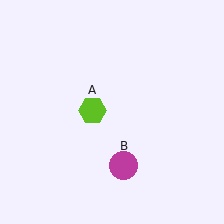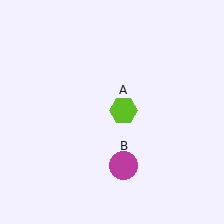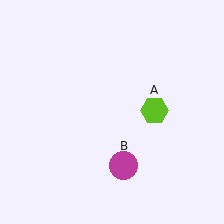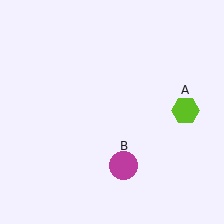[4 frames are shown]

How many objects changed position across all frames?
1 object changed position: lime hexagon (object A).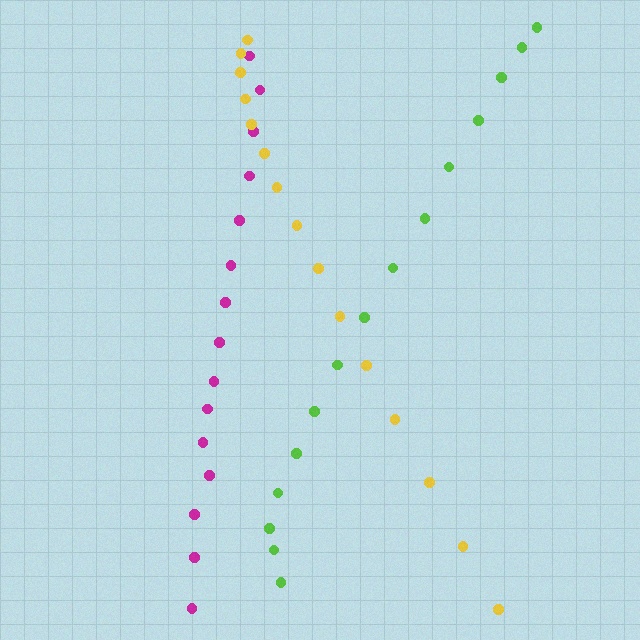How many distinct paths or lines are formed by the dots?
There are 3 distinct paths.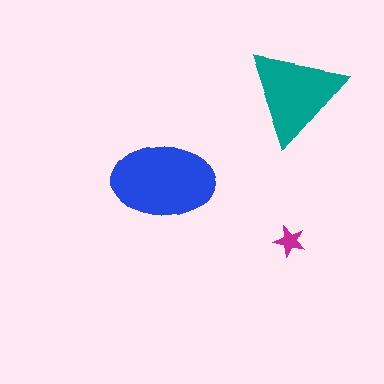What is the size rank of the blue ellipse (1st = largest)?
1st.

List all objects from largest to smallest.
The blue ellipse, the teal triangle, the magenta star.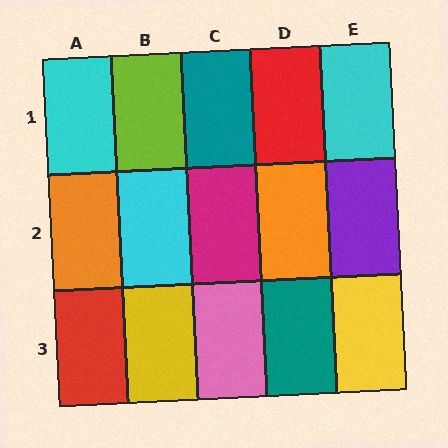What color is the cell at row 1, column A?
Cyan.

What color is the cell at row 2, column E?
Purple.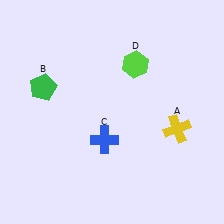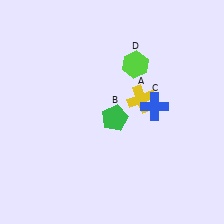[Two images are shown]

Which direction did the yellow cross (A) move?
The yellow cross (A) moved left.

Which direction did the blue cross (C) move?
The blue cross (C) moved right.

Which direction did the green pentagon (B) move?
The green pentagon (B) moved right.